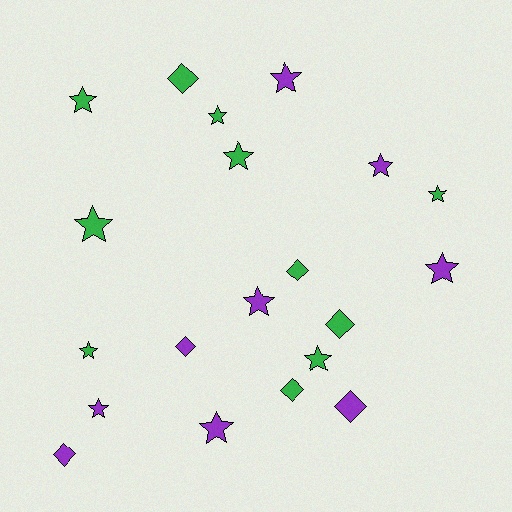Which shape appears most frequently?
Star, with 13 objects.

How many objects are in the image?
There are 20 objects.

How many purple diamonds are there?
There are 3 purple diamonds.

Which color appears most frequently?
Green, with 11 objects.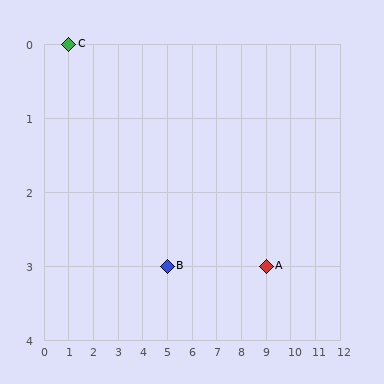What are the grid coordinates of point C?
Point C is at grid coordinates (1, 0).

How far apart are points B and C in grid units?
Points B and C are 4 columns and 3 rows apart (about 5.0 grid units diagonally).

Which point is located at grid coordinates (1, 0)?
Point C is at (1, 0).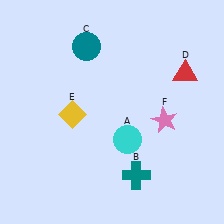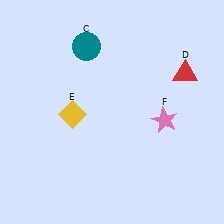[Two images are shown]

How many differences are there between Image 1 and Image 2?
There are 2 differences between the two images.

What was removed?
The teal cross (B), the cyan circle (A) were removed in Image 2.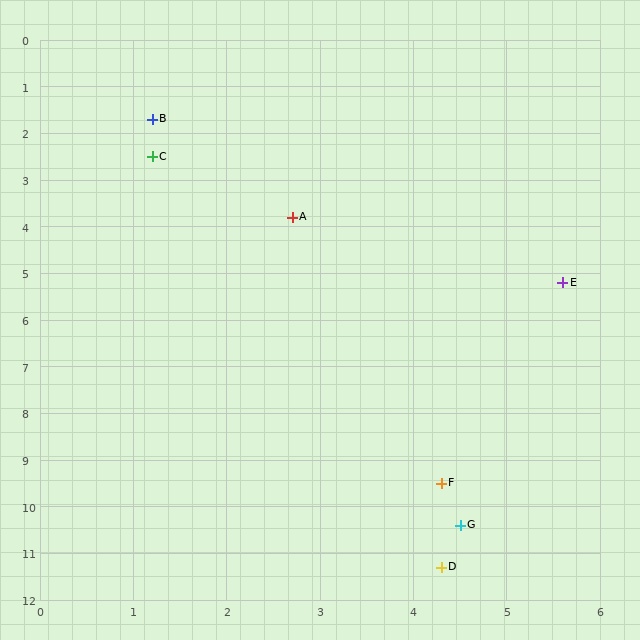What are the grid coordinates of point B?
Point B is at approximately (1.2, 1.7).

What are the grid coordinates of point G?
Point G is at approximately (4.5, 10.4).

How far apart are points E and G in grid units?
Points E and G are about 5.3 grid units apart.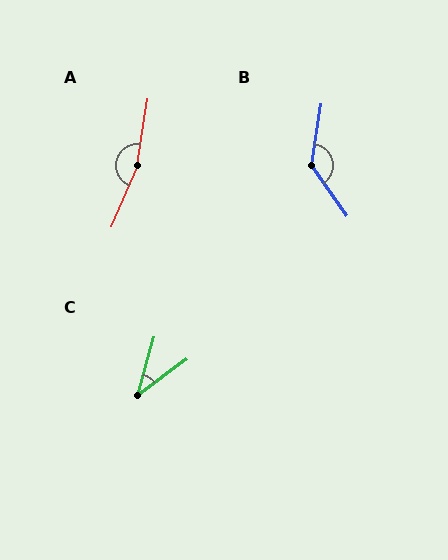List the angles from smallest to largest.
C (38°), B (136°), A (166°).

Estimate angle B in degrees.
Approximately 136 degrees.